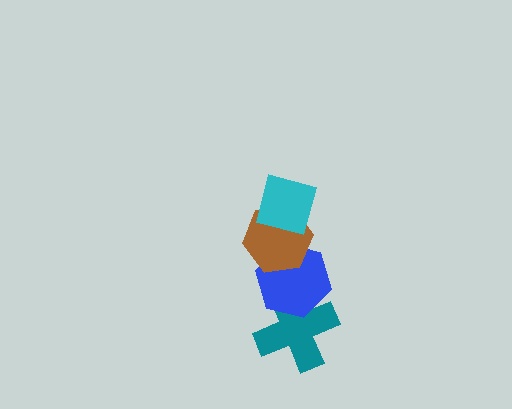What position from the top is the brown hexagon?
The brown hexagon is 2nd from the top.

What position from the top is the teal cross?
The teal cross is 4th from the top.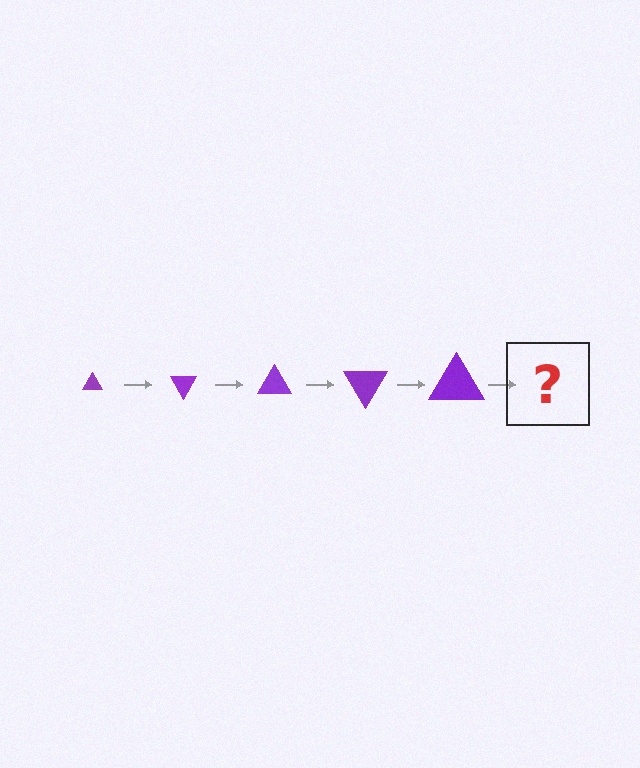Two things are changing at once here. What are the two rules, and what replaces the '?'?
The two rules are that the triangle grows larger each step and it rotates 60 degrees each step. The '?' should be a triangle, larger than the previous one and rotated 300 degrees from the start.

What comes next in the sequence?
The next element should be a triangle, larger than the previous one and rotated 300 degrees from the start.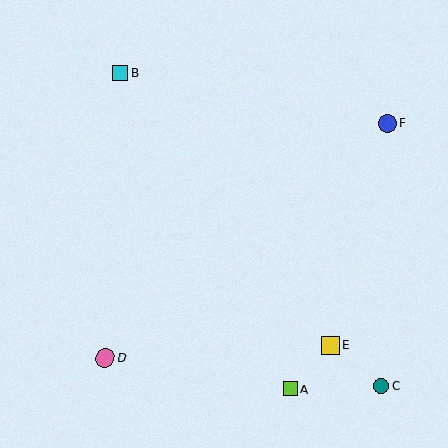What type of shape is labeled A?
Shape A is a lime square.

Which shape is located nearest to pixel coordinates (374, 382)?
The teal circle (labeled C) at (381, 386) is nearest to that location.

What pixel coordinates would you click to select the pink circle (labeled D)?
Click at (105, 358) to select the pink circle D.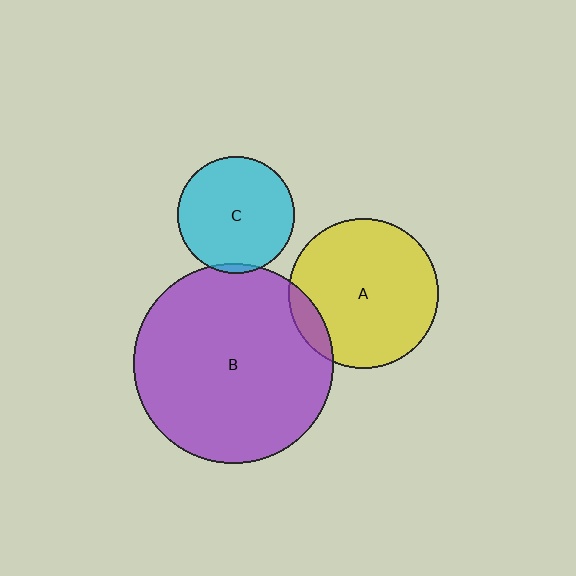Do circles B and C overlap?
Yes.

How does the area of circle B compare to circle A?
Approximately 1.8 times.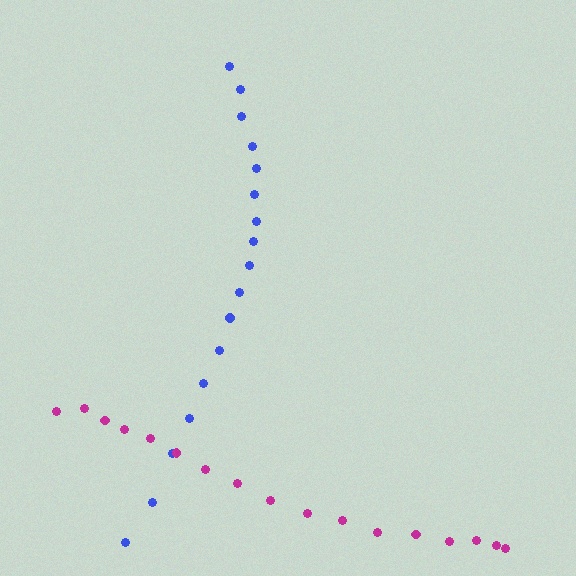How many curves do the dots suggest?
There are 2 distinct paths.